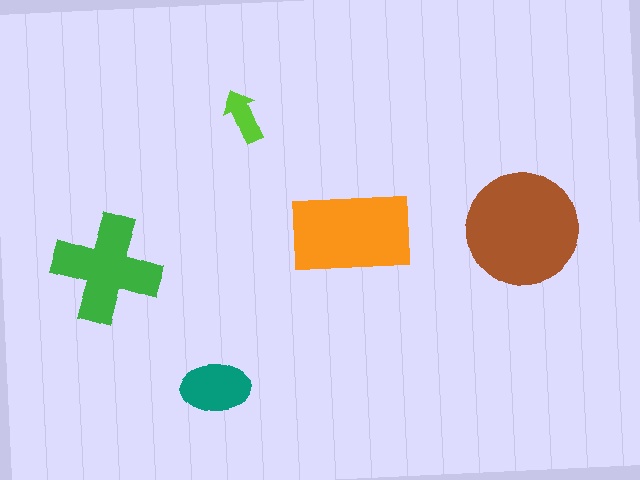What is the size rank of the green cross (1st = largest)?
3rd.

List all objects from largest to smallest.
The brown circle, the orange rectangle, the green cross, the teal ellipse, the lime arrow.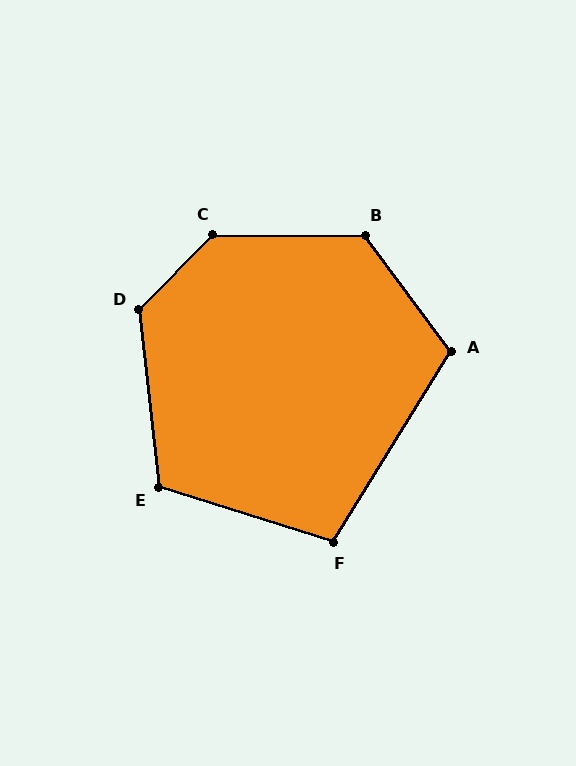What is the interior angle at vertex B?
Approximately 127 degrees (obtuse).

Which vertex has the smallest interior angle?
F, at approximately 104 degrees.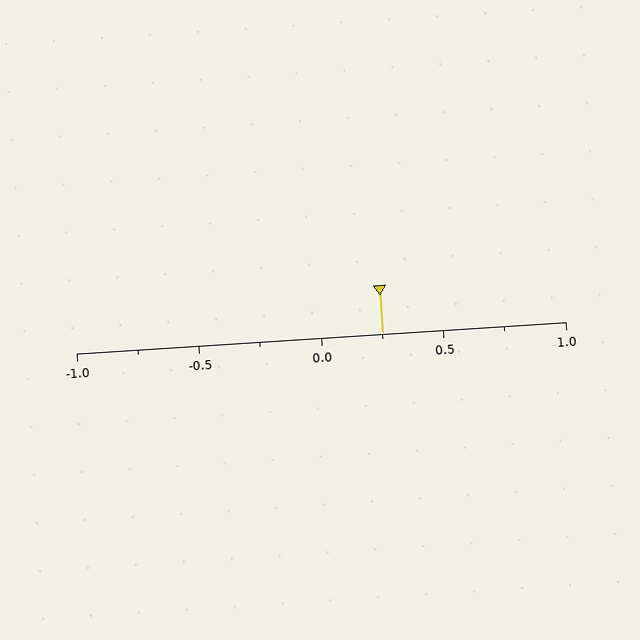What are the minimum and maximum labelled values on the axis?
The axis runs from -1.0 to 1.0.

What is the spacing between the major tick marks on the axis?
The major ticks are spaced 0.5 apart.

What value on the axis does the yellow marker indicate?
The marker indicates approximately 0.25.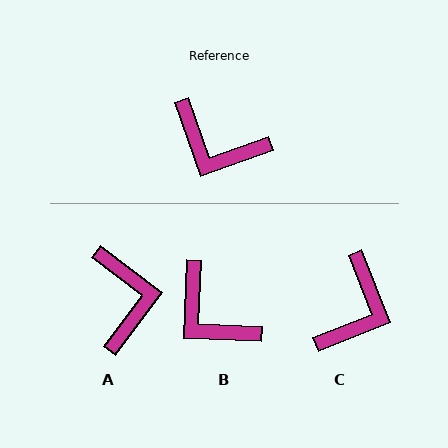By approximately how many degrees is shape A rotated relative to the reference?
Approximately 123 degrees counter-clockwise.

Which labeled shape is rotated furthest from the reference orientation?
A, about 123 degrees away.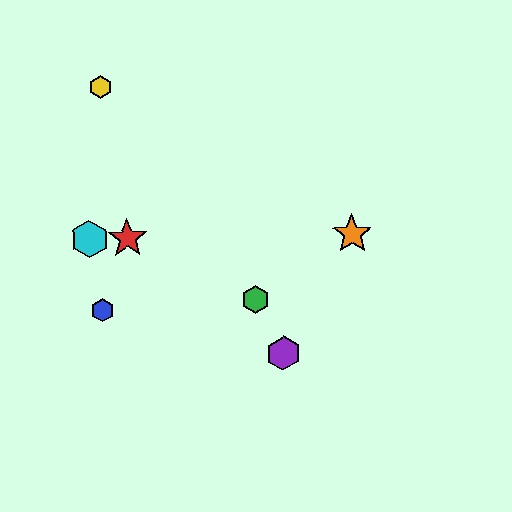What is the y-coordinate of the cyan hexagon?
The cyan hexagon is at y≈239.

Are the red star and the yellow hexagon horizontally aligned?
No, the red star is at y≈238 and the yellow hexagon is at y≈87.